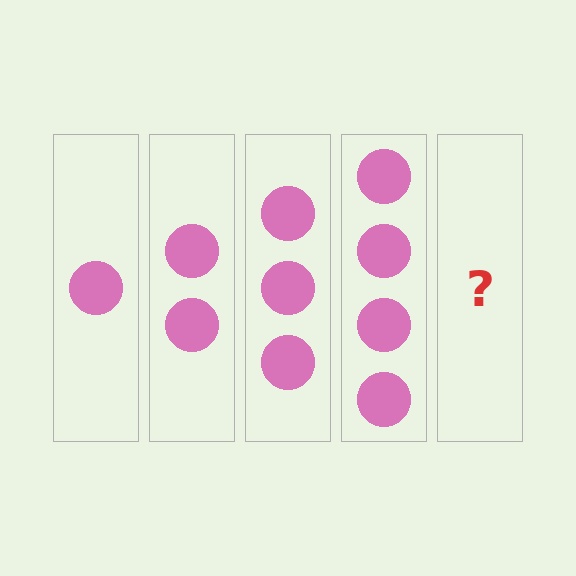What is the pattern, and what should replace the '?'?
The pattern is that each step adds one more circle. The '?' should be 5 circles.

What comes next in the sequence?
The next element should be 5 circles.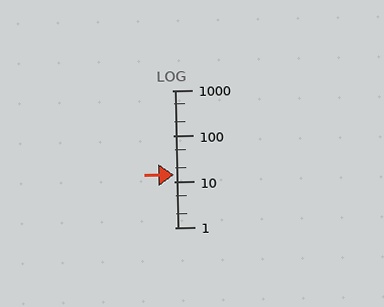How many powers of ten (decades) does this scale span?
The scale spans 3 decades, from 1 to 1000.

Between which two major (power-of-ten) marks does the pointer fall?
The pointer is between 10 and 100.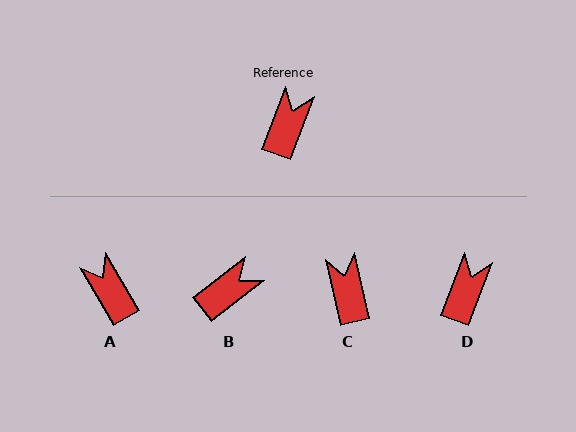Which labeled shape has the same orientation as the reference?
D.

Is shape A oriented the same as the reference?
No, it is off by about 52 degrees.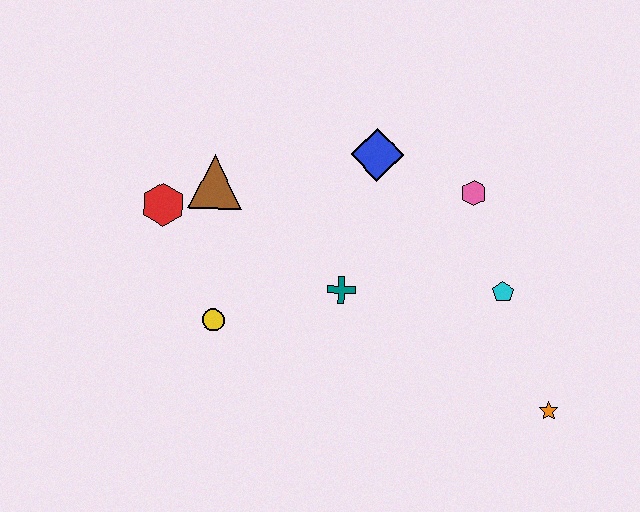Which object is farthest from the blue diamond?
The orange star is farthest from the blue diamond.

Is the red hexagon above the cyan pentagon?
Yes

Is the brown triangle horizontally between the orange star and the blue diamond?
No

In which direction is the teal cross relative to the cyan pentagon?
The teal cross is to the left of the cyan pentagon.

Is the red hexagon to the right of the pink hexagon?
No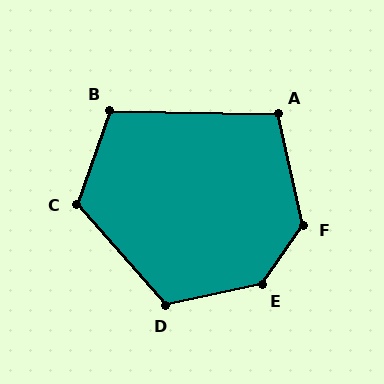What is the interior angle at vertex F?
Approximately 133 degrees (obtuse).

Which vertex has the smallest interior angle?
A, at approximately 104 degrees.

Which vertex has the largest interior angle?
E, at approximately 137 degrees.